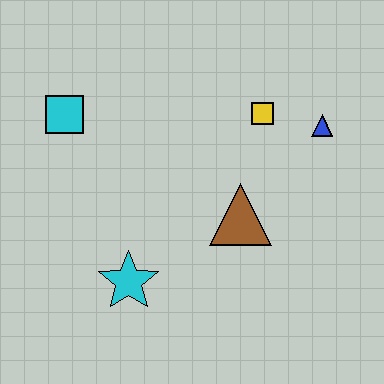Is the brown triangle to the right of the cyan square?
Yes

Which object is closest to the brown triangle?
The yellow square is closest to the brown triangle.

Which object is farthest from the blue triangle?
The cyan square is farthest from the blue triangle.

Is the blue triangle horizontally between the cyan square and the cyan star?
No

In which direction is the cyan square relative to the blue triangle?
The cyan square is to the left of the blue triangle.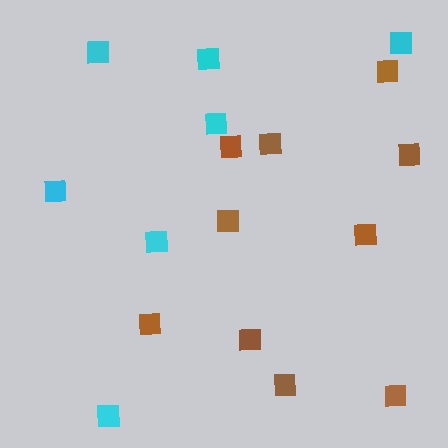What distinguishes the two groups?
There are 2 groups: one group of brown squares (10) and one group of cyan squares (7).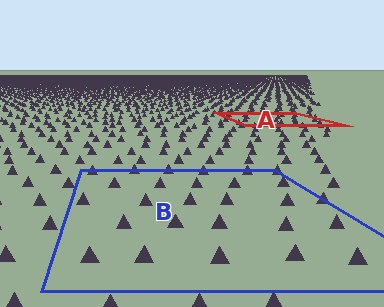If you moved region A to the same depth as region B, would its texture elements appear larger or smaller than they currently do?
They would appear larger. At a closer depth, the same texture elements are projected at a bigger on-screen size.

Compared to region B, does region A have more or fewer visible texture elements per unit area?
Region A has more texture elements per unit area — they are packed more densely because it is farther away.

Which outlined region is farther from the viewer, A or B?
Region A is farther from the viewer — the texture elements inside it appear smaller and more densely packed.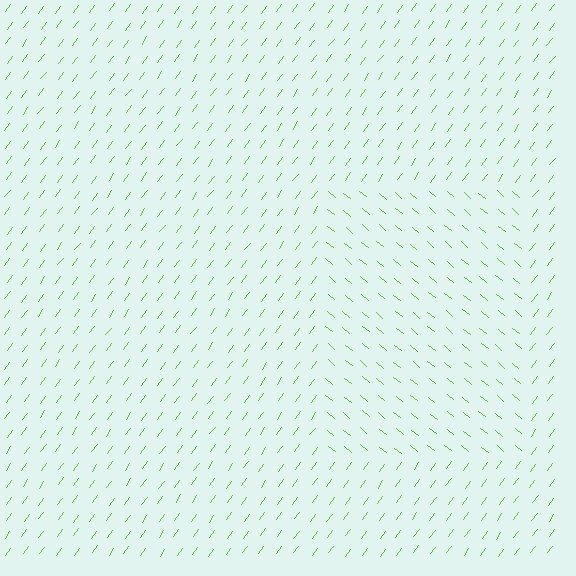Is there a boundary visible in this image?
Yes, there is a texture boundary formed by a change in line orientation.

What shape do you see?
I see a rectangle.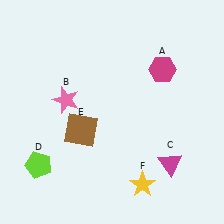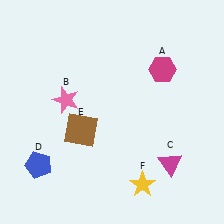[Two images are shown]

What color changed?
The pentagon (D) changed from lime in Image 1 to blue in Image 2.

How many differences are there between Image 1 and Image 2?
There is 1 difference between the two images.